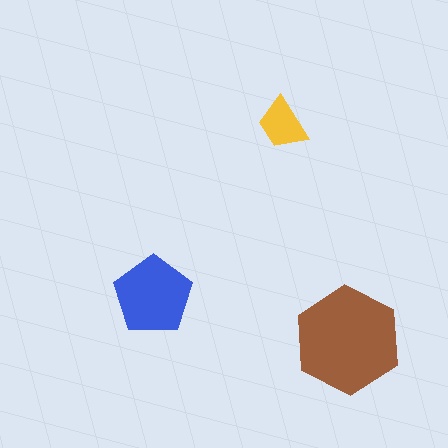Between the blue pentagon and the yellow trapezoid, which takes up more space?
The blue pentagon.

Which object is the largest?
The brown hexagon.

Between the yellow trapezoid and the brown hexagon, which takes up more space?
The brown hexagon.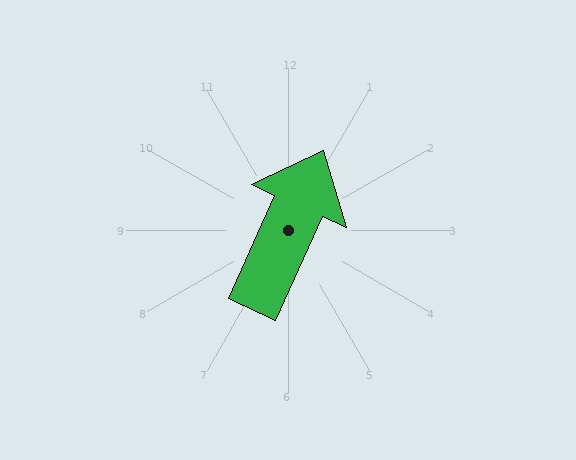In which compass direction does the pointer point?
Northeast.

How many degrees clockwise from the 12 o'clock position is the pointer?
Approximately 24 degrees.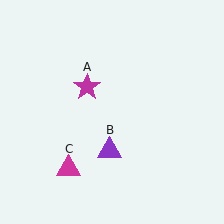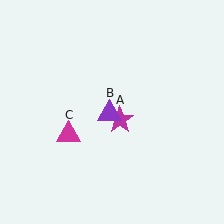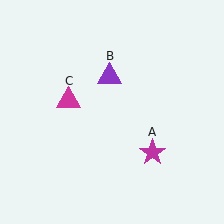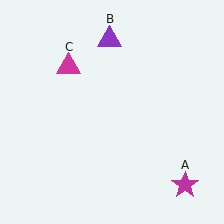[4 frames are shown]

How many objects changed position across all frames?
3 objects changed position: magenta star (object A), purple triangle (object B), magenta triangle (object C).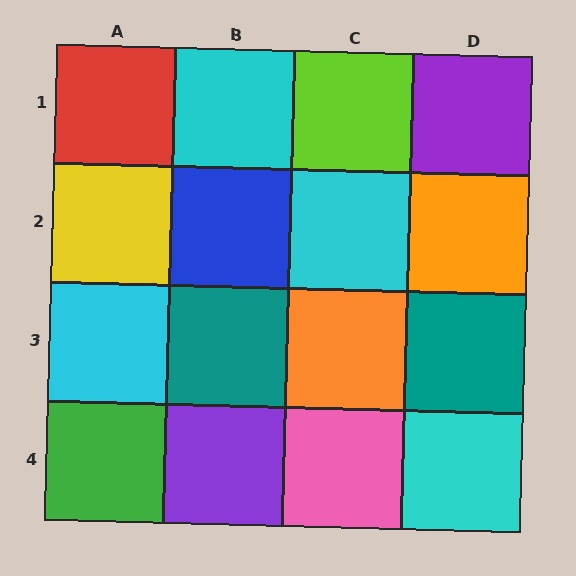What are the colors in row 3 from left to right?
Cyan, teal, orange, teal.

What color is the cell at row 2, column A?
Yellow.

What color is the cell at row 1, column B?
Cyan.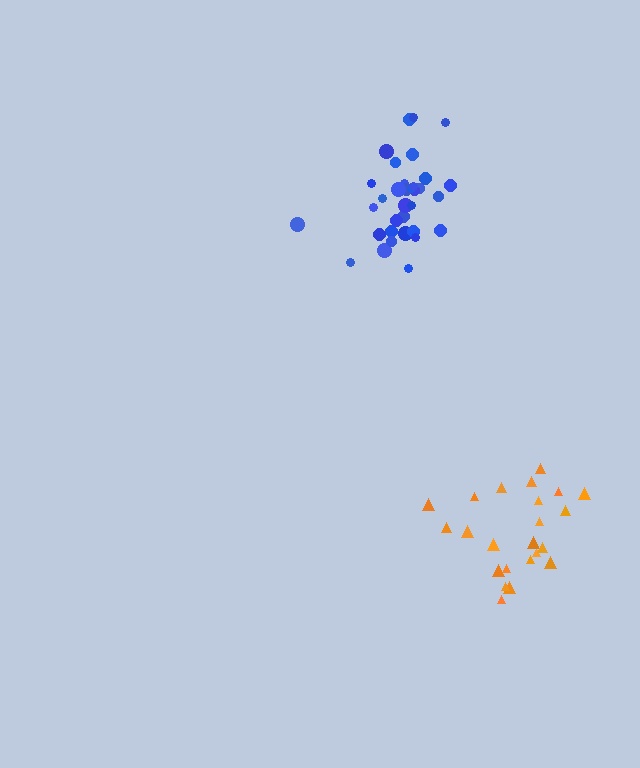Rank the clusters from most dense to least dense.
blue, orange.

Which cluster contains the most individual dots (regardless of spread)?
Blue (34).